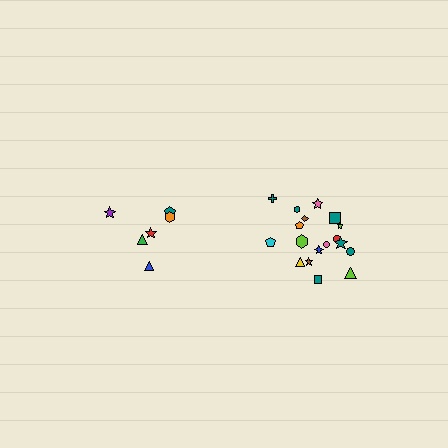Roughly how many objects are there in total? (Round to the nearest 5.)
Roughly 25 objects in total.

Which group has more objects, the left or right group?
The right group.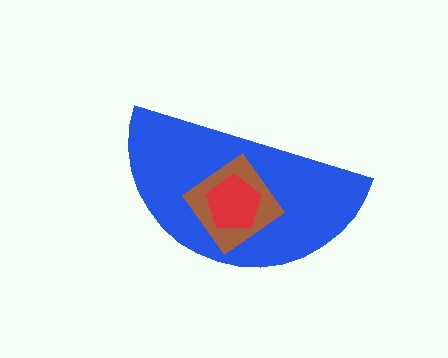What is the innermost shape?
The red pentagon.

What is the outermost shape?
The blue semicircle.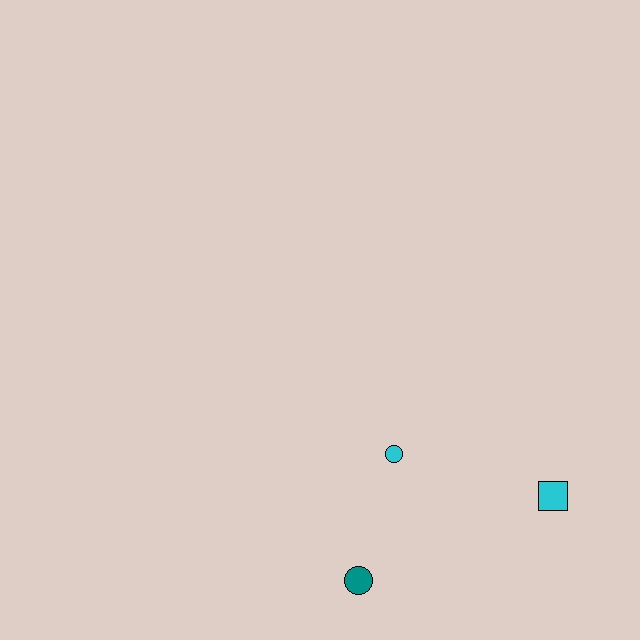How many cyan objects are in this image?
There are 2 cyan objects.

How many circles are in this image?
There are 2 circles.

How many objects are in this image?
There are 3 objects.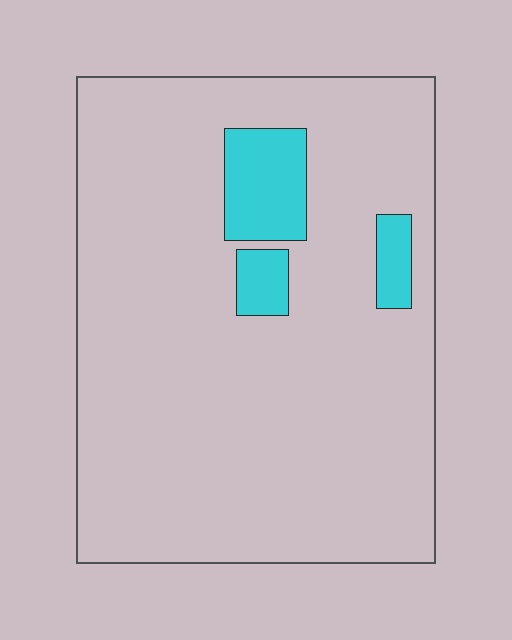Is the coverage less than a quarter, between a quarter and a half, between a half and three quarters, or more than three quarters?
Less than a quarter.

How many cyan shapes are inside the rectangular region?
3.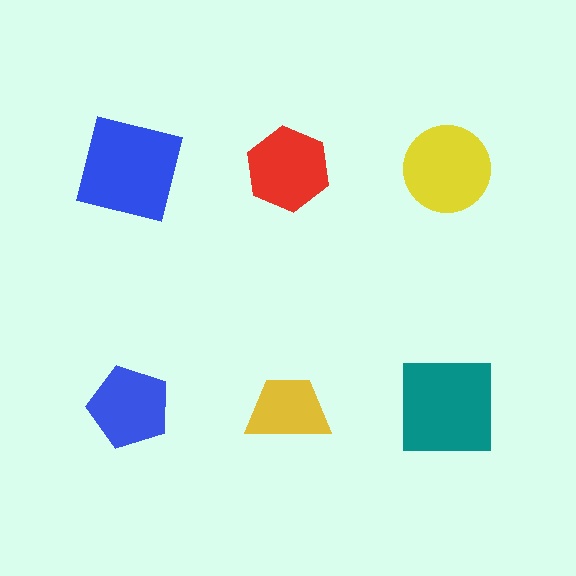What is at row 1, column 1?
A blue square.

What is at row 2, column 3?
A teal square.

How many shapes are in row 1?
3 shapes.